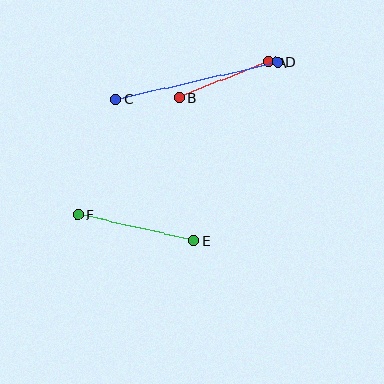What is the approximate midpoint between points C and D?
The midpoint is at approximately (196, 80) pixels.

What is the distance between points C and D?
The distance is approximately 167 pixels.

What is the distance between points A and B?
The distance is approximately 96 pixels.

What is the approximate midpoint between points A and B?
The midpoint is at approximately (224, 80) pixels.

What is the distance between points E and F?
The distance is approximately 119 pixels.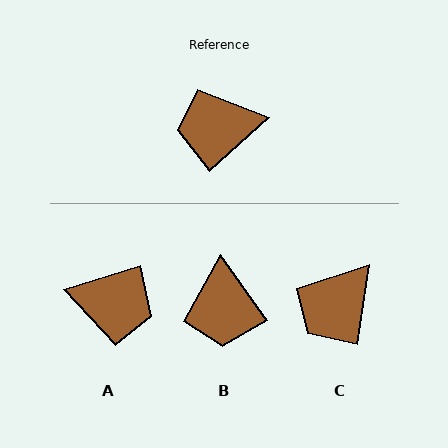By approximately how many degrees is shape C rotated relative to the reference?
Approximately 40 degrees counter-clockwise.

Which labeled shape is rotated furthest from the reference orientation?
A, about 155 degrees away.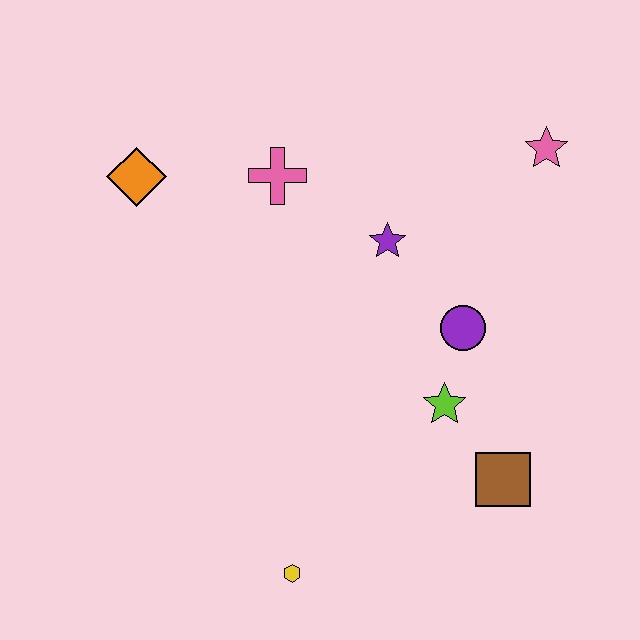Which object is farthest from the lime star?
The orange diamond is farthest from the lime star.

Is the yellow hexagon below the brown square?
Yes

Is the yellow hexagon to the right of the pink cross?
Yes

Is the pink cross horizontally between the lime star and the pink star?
No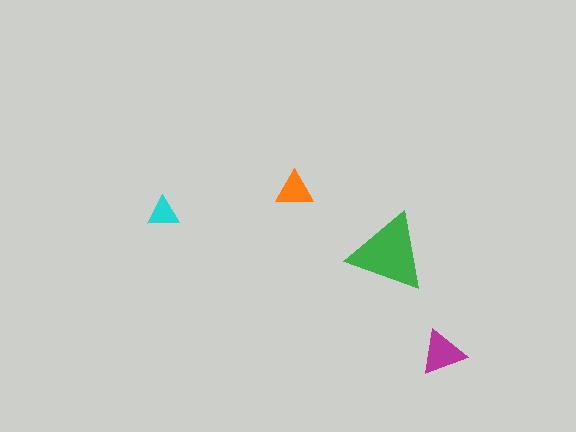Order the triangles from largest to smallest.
the green one, the magenta one, the orange one, the cyan one.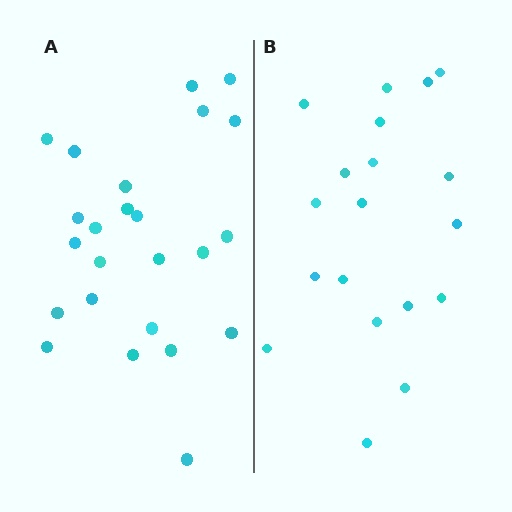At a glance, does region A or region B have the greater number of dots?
Region A (the left region) has more dots.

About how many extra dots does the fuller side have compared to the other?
Region A has about 5 more dots than region B.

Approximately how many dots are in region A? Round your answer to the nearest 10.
About 20 dots. (The exact count is 24, which rounds to 20.)